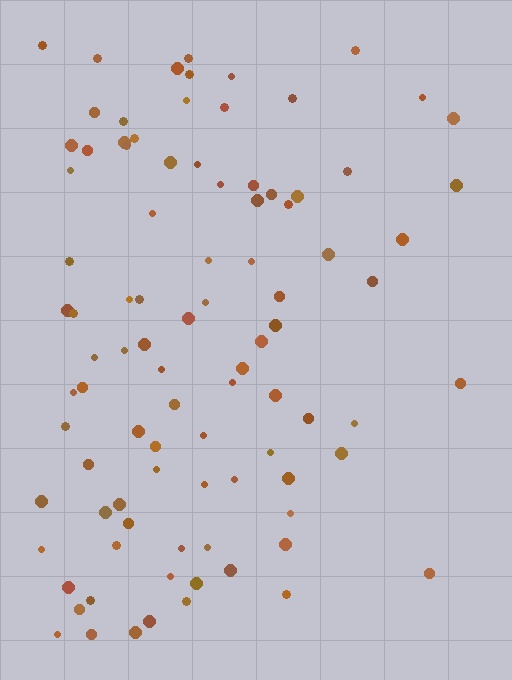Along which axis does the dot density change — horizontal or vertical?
Horizontal.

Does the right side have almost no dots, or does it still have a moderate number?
Still a moderate number, just noticeably fewer than the left.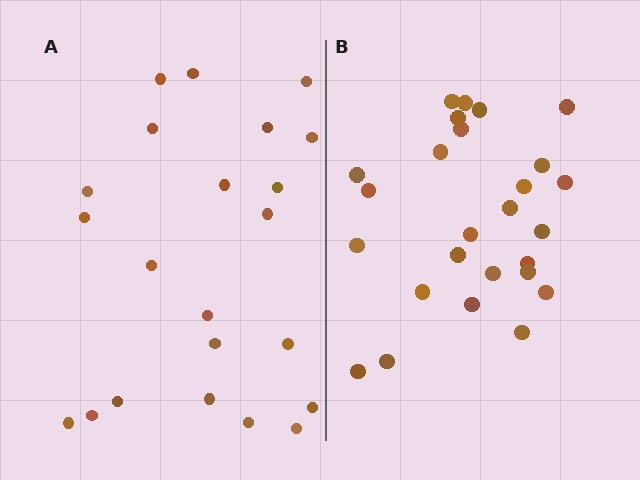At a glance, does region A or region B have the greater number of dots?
Region B (the right region) has more dots.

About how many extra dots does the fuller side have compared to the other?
Region B has about 4 more dots than region A.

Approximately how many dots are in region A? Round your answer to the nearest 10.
About 20 dots. (The exact count is 22, which rounds to 20.)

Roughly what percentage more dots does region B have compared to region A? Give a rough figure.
About 20% more.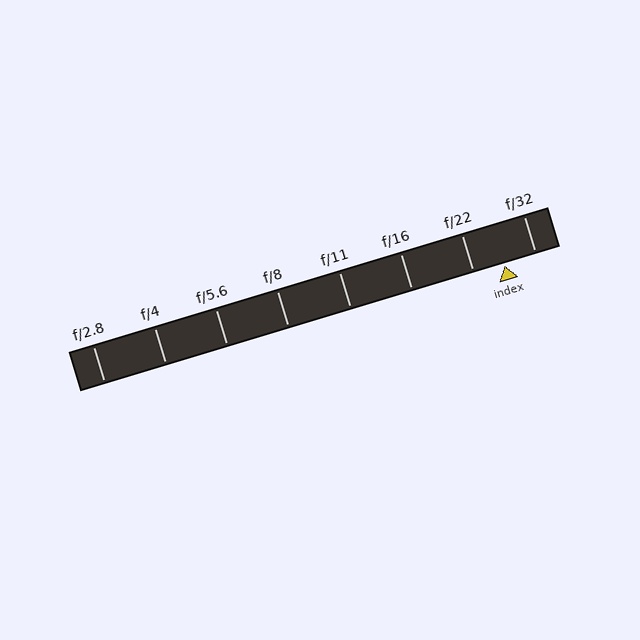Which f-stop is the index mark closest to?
The index mark is closest to f/22.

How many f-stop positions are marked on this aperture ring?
There are 8 f-stop positions marked.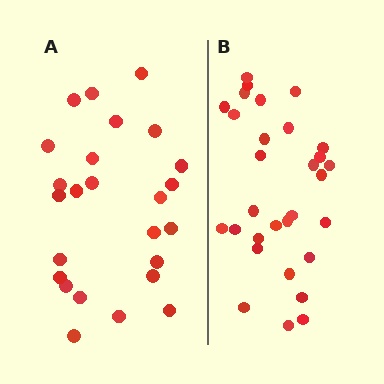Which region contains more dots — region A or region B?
Region B (the right region) has more dots.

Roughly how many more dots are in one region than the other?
Region B has about 5 more dots than region A.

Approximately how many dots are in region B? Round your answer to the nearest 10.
About 30 dots.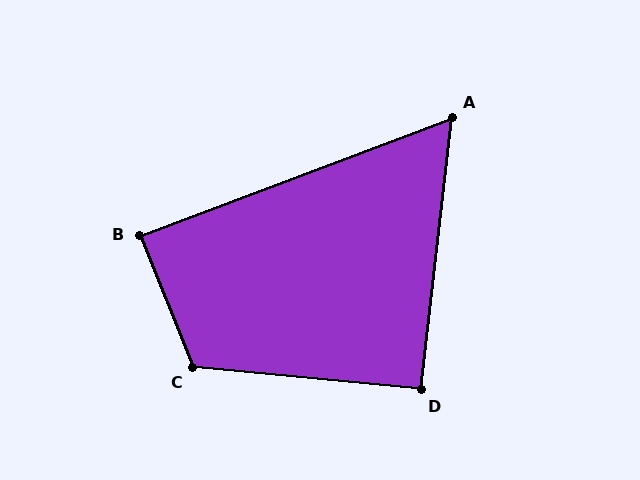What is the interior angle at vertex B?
Approximately 89 degrees (approximately right).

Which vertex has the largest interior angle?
C, at approximately 117 degrees.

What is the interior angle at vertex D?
Approximately 91 degrees (approximately right).